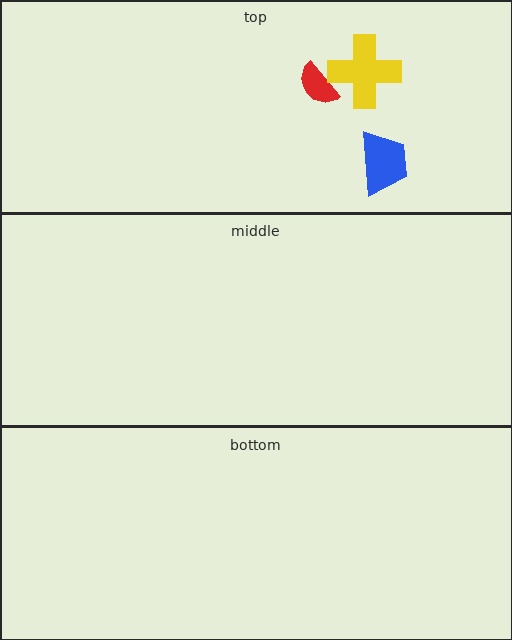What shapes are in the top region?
The red semicircle, the blue trapezoid, the yellow cross.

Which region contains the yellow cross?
The top region.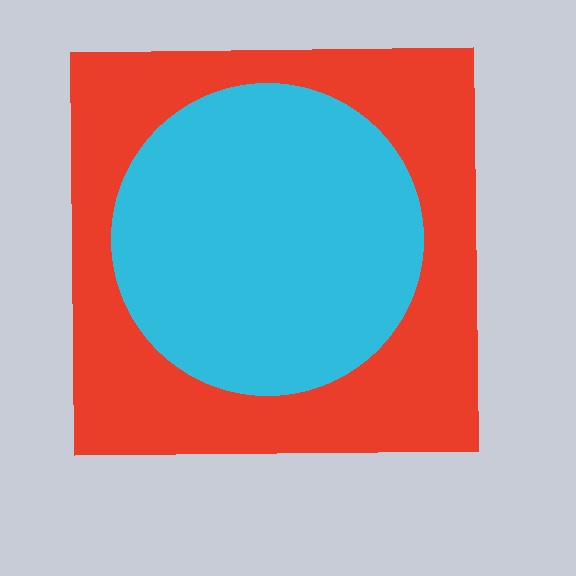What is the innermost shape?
The cyan circle.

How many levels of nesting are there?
2.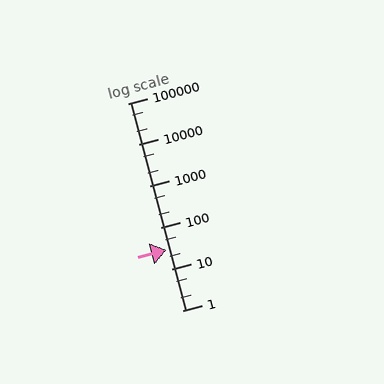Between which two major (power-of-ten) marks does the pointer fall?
The pointer is between 10 and 100.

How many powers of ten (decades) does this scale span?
The scale spans 5 decades, from 1 to 100000.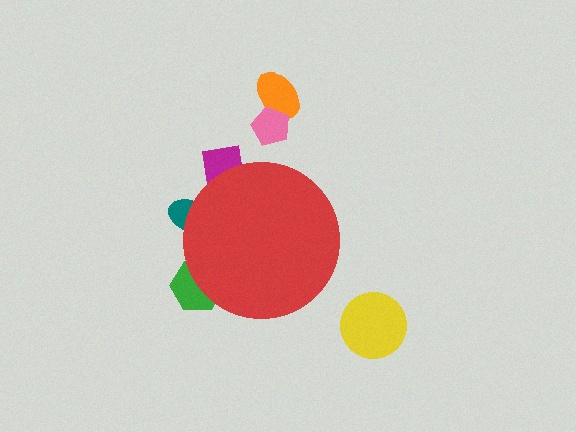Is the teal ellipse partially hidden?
Yes, the teal ellipse is partially hidden behind the red circle.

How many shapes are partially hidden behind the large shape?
3 shapes are partially hidden.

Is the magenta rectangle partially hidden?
Yes, the magenta rectangle is partially hidden behind the red circle.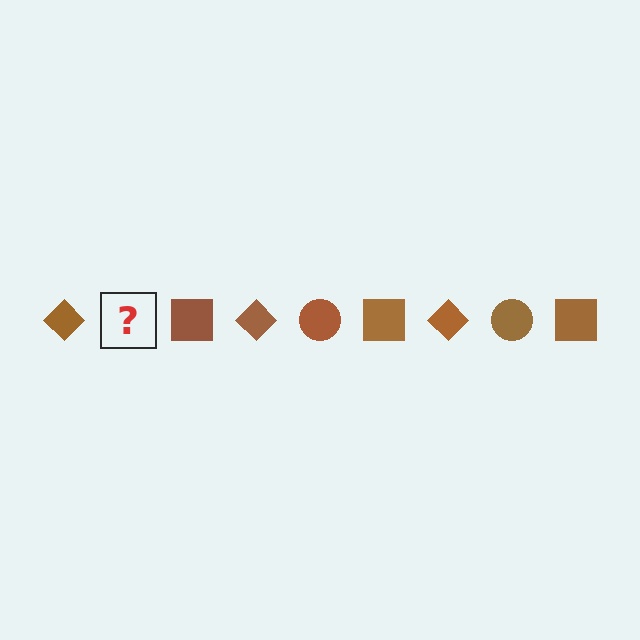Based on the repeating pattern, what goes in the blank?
The blank should be a brown circle.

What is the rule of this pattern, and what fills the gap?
The rule is that the pattern cycles through diamond, circle, square shapes in brown. The gap should be filled with a brown circle.